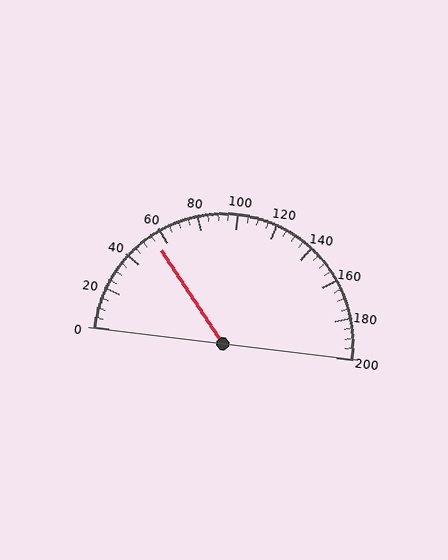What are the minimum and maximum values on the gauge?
The gauge ranges from 0 to 200.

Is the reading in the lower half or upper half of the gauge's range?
The reading is in the lower half of the range (0 to 200).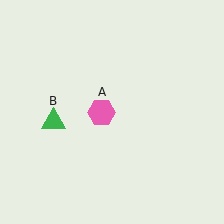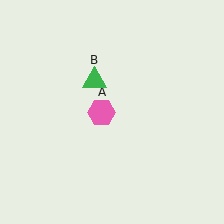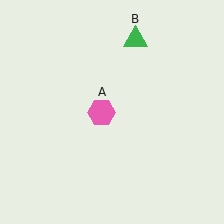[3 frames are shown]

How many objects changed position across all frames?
1 object changed position: green triangle (object B).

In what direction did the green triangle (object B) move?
The green triangle (object B) moved up and to the right.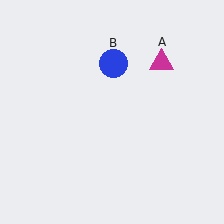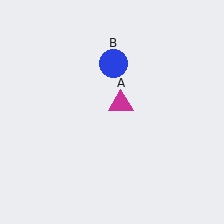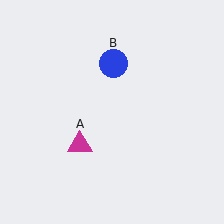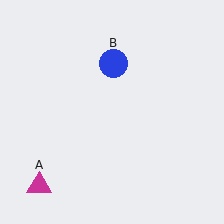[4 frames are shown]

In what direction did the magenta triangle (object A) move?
The magenta triangle (object A) moved down and to the left.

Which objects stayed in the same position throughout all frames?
Blue circle (object B) remained stationary.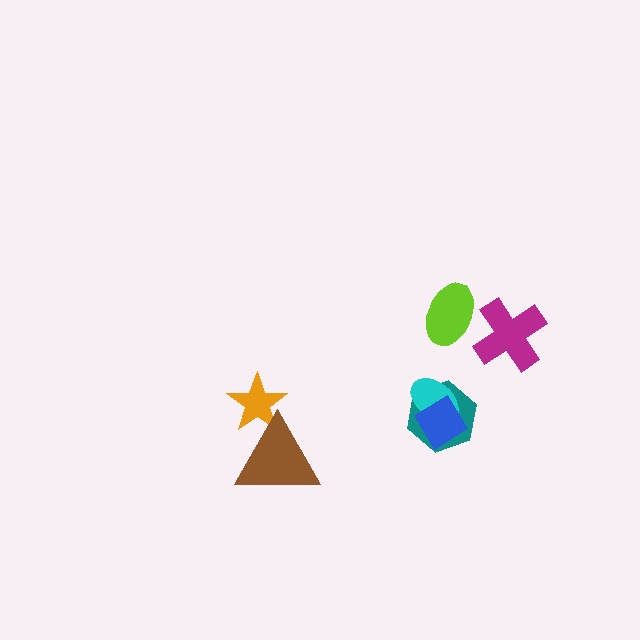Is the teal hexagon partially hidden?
Yes, it is partially covered by another shape.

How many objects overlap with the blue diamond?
2 objects overlap with the blue diamond.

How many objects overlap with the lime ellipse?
1 object overlaps with the lime ellipse.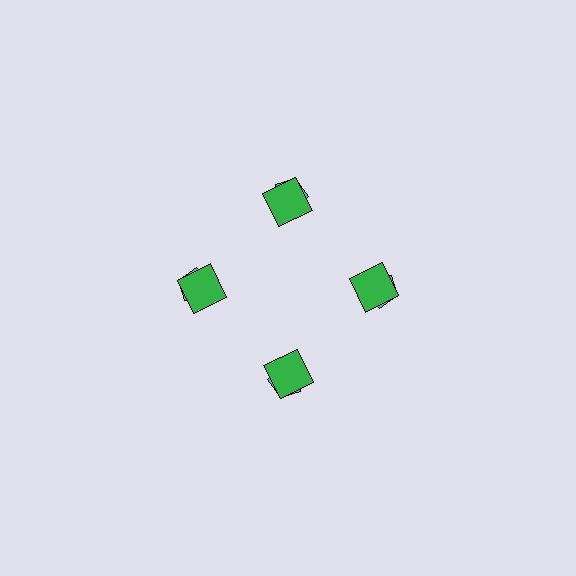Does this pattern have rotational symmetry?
Yes, this pattern has 4-fold rotational symmetry. It looks the same after rotating 90 degrees around the center.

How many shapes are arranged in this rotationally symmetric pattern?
There are 8 shapes, arranged in 4 groups of 2.